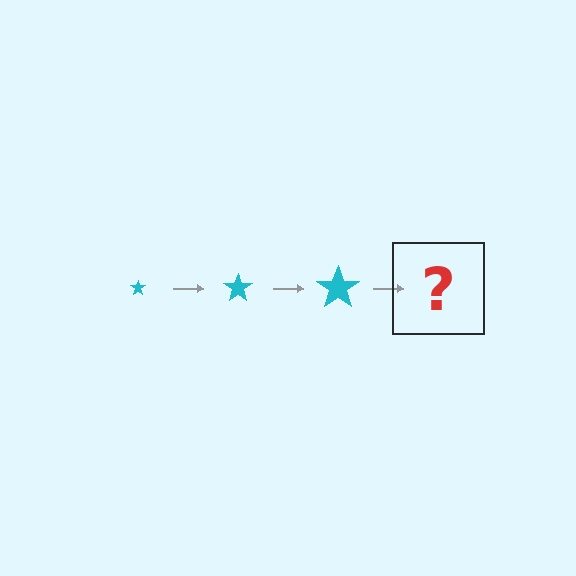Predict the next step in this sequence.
The next step is a cyan star, larger than the previous one.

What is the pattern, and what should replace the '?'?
The pattern is that the star gets progressively larger each step. The '?' should be a cyan star, larger than the previous one.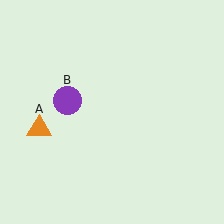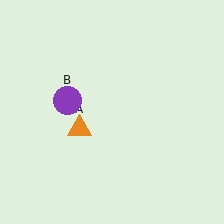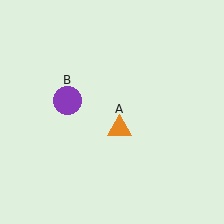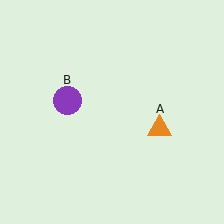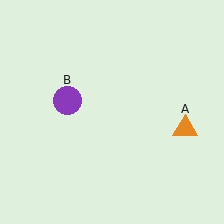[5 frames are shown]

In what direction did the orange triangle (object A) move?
The orange triangle (object A) moved right.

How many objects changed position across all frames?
1 object changed position: orange triangle (object A).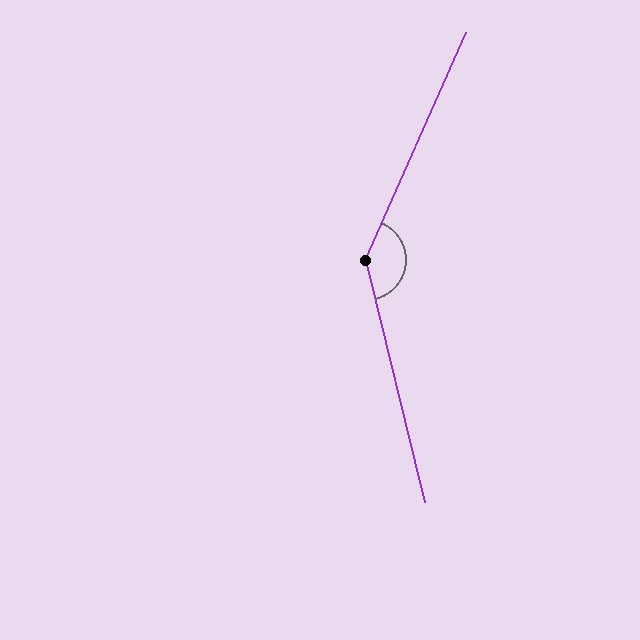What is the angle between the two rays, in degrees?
Approximately 143 degrees.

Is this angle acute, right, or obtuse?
It is obtuse.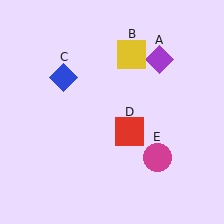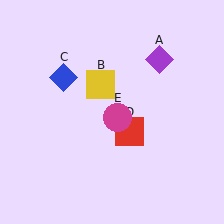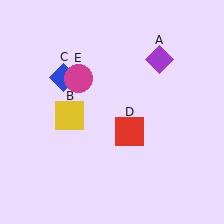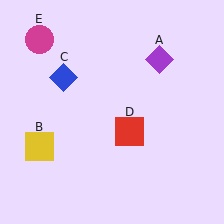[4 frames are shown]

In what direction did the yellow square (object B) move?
The yellow square (object B) moved down and to the left.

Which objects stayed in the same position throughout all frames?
Purple diamond (object A) and blue diamond (object C) and red square (object D) remained stationary.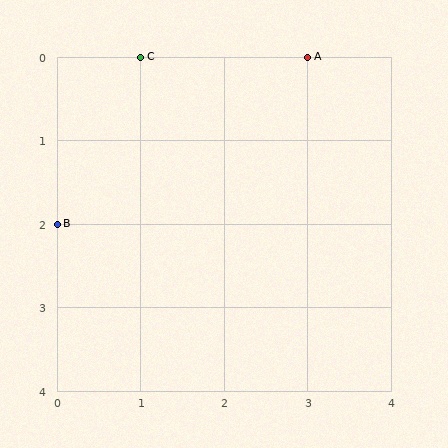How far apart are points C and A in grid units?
Points C and A are 2 columns apart.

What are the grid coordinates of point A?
Point A is at grid coordinates (3, 0).